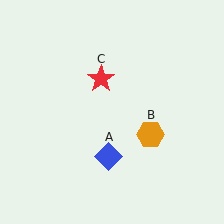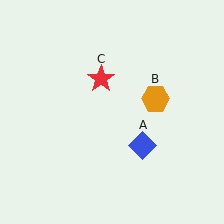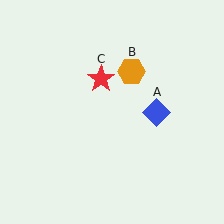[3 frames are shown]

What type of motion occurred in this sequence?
The blue diamond (object A), orange hexagon (object B) rotated counterclockwise around the center of the scene.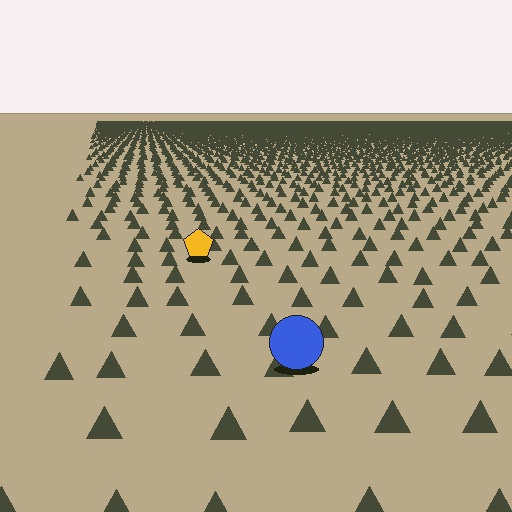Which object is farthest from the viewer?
The yellow pentagon is farthest from the viewer. It appears smaller and the ground texture around it is denser.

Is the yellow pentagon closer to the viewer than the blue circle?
No. The blue circle is closer — you can tell from the texture gradient: the ground texture is coarser near it.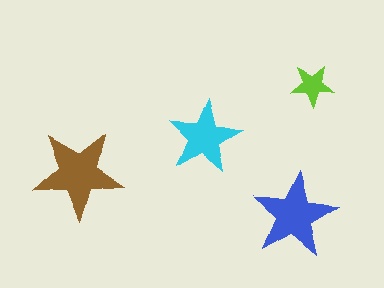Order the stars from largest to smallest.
the brown one, the blue one, the cyan one, the lime one.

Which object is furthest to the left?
The brown star is leftmost.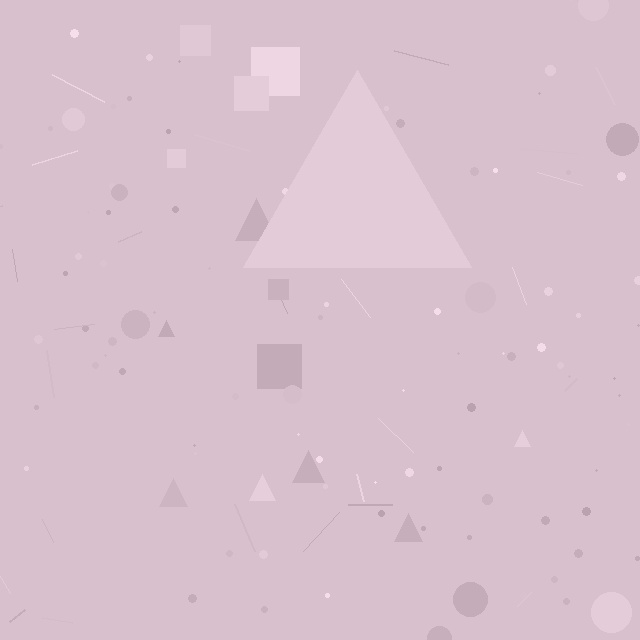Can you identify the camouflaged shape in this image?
The camouflaged shape is a triangle.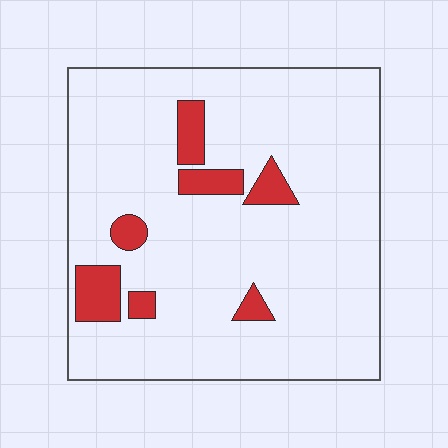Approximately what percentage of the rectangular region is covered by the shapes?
Approximately 10%.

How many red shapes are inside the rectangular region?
7.